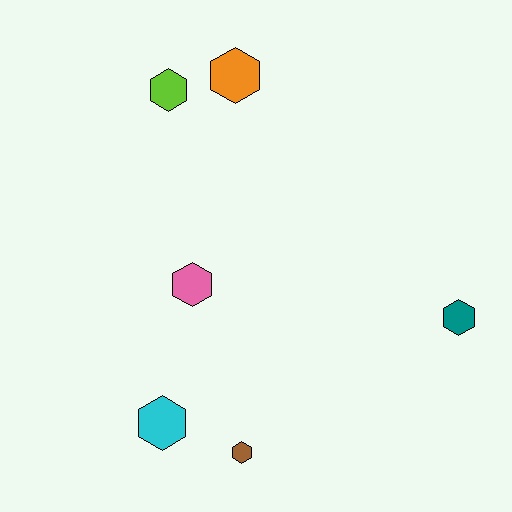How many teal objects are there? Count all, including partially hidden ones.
There is 1 teal object.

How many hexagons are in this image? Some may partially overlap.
There are 6 hexagons.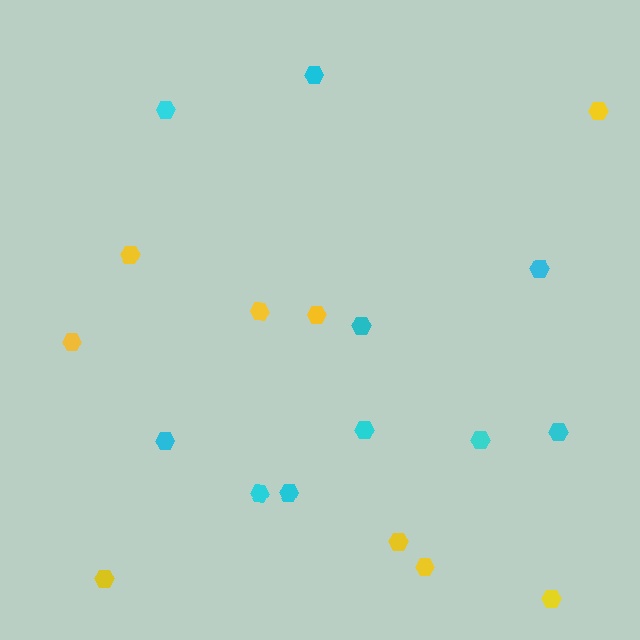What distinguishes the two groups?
There are 2 groups: one group of cyan hexagons (10) and one group of yellow hexagons (9).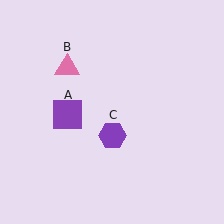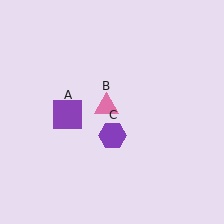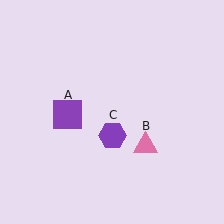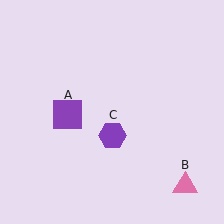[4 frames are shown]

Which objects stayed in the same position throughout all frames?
Purple square (object A) and purple hexagon (object C) remained stationary.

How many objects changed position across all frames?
1 object changed position: pink triangle (object B).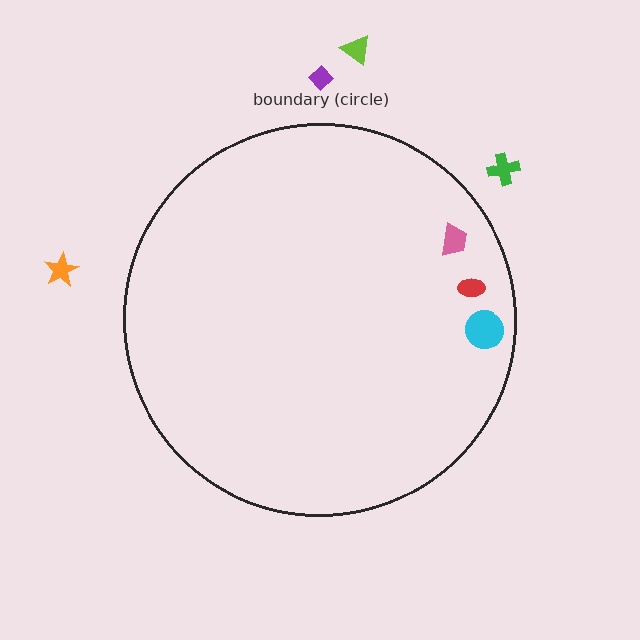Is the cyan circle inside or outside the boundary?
Inside.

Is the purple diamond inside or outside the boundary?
Outside.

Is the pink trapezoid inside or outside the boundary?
Inside.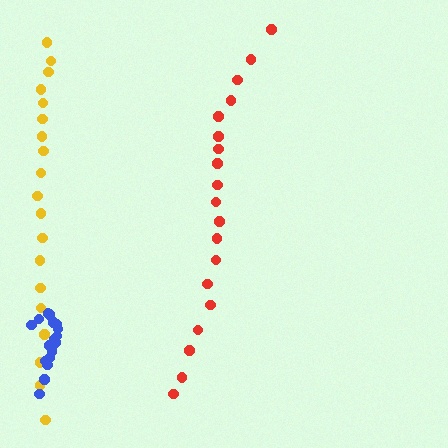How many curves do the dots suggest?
There are 3 distinct paths.